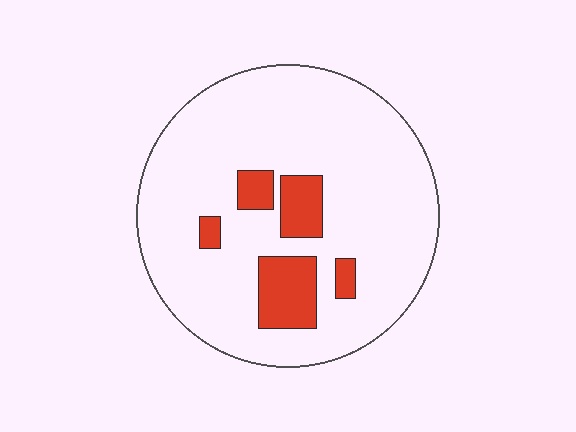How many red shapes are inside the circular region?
5.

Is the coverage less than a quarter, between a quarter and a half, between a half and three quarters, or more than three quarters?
Less than a quarter.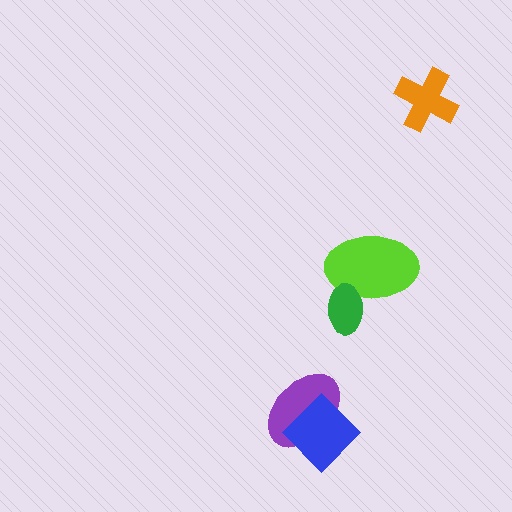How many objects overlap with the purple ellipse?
1 object overlaps with the purple ellipse.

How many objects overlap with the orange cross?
0 objects overlap with the orange cross.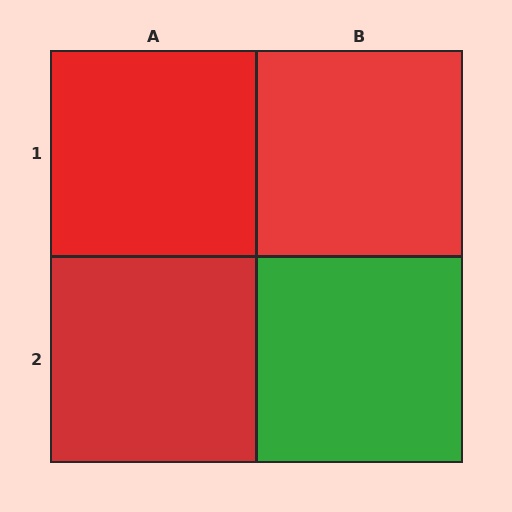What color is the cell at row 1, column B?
Red.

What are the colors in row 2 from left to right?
Red, green.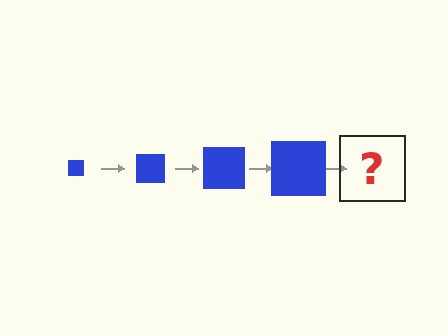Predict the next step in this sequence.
The next step is a blue square, larger than the previous one.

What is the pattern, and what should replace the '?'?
The pattern is that the square gets progressively larger each step. The '?' should be a blue square, larger than the previous one.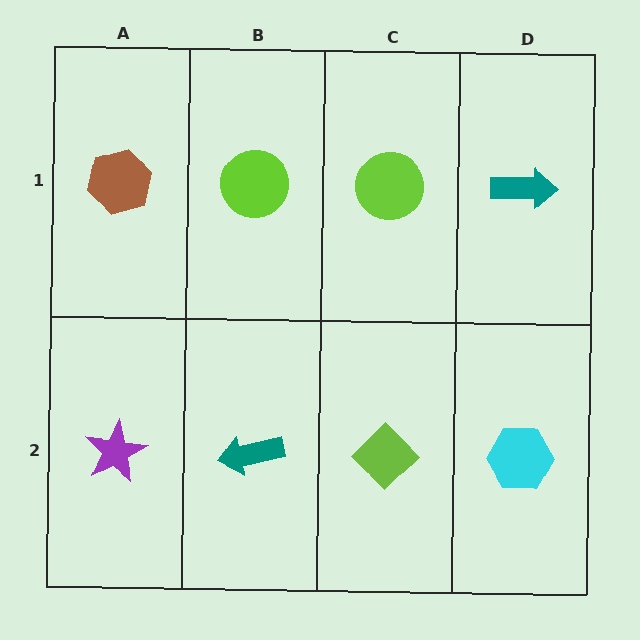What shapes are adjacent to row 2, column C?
A lime circle (row 1, column C), a teal arrow (row 2, column B), a cyan hexagon (row 2, column D).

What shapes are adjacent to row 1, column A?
A purple star (row 2, column A), a lime circle (row 1, column B).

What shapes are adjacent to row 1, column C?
A lime diamond (row 2, column C), a lime circle (row 1, column B), a teal arrow (row 1, column D).